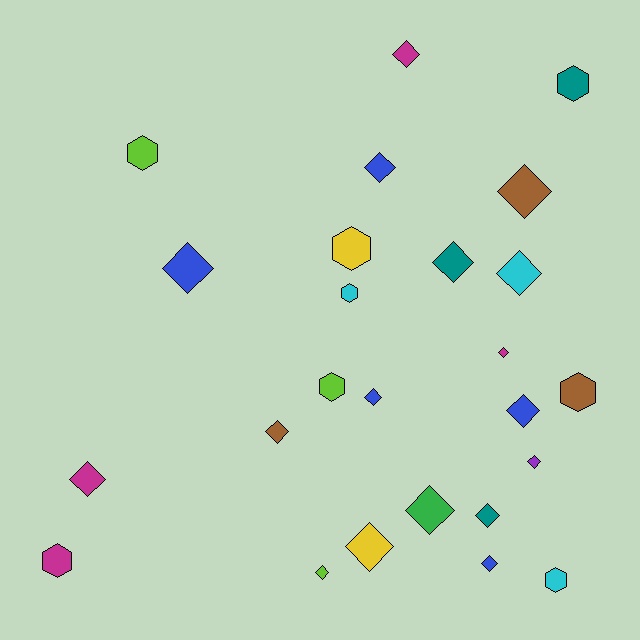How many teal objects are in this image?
There are 3 teal objects.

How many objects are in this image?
There are 25 objects.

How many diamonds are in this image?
There are 17 diamonds.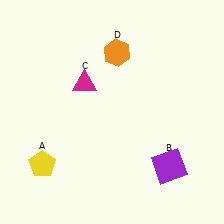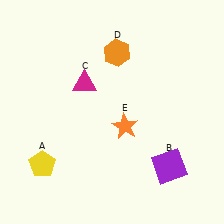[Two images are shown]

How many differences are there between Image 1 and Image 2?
There is 1 difference between the two images.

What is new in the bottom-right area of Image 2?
An orange star (E) was added in the bottom-right area of Image 2.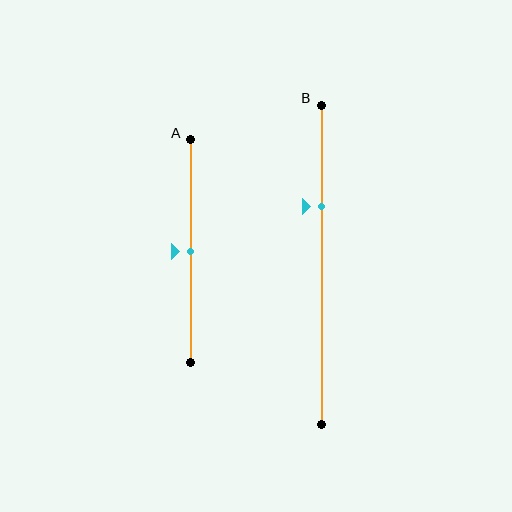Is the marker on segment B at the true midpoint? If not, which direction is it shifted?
No, the marker on segment B is shifted upward by about 18% of the segment length.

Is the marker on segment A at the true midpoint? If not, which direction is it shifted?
Yes, the marker on segment A is at the true midpoint.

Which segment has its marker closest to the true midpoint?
Segment A has its marker closest to the true midpoint.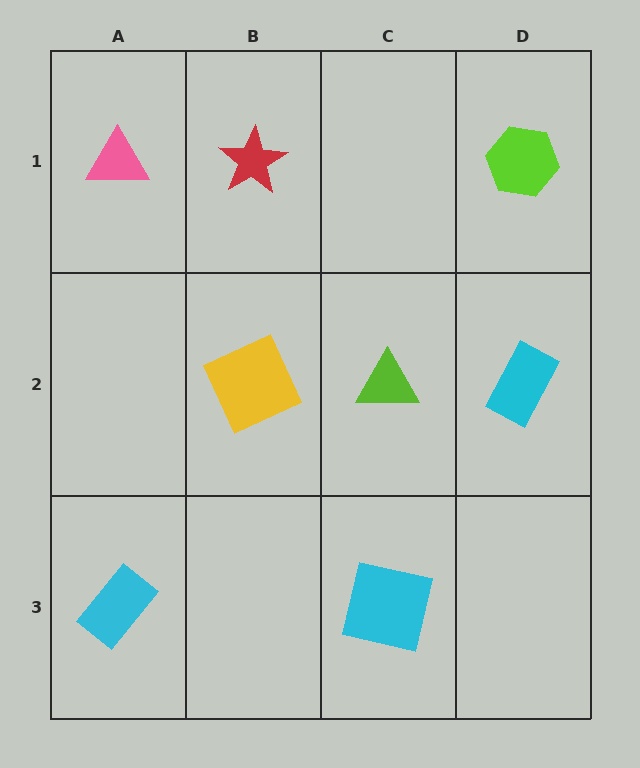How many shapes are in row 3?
2 shapes.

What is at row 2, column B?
A yellow square.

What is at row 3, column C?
A cyan square.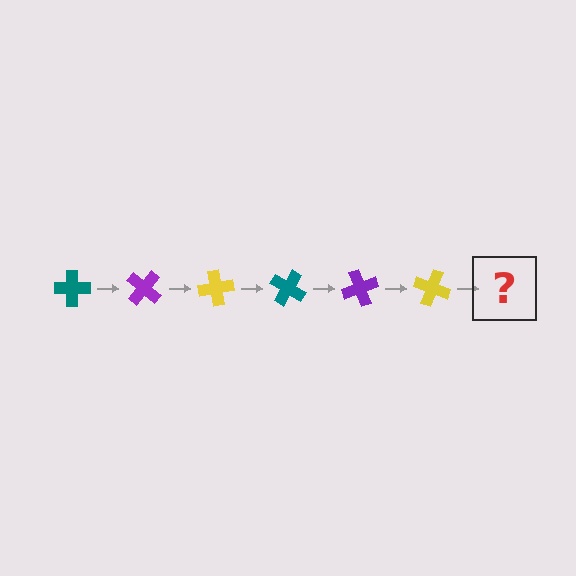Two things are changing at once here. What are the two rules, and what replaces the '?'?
The two rules are that it rotates 40 degrees each step and the color cycles through teal, purple, and yellow. The '?' should be a teal cross, rotated 240 degrees from the start.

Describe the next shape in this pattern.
It should be a teal cross, rotated 240 degrees from the start.